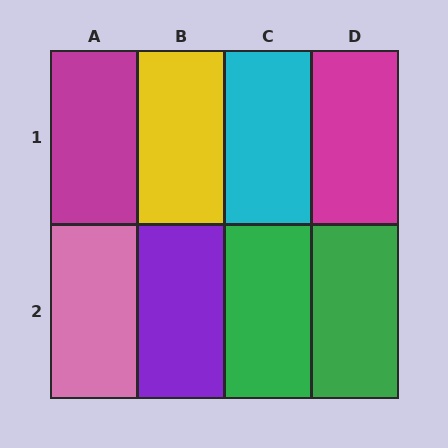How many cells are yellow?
1 cell is yellow.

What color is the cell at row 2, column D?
Green.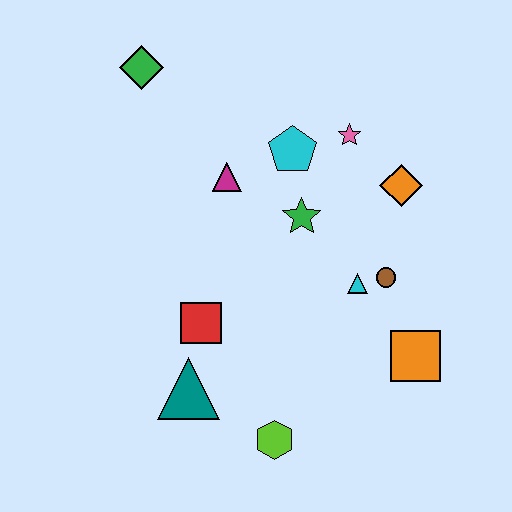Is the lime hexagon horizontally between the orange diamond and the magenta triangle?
Yes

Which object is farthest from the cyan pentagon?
The lime hexagon is farthest from the cyan pentagon.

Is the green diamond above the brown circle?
Yes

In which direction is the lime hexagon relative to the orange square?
The lime hexagon is to the left of the orange square.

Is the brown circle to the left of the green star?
No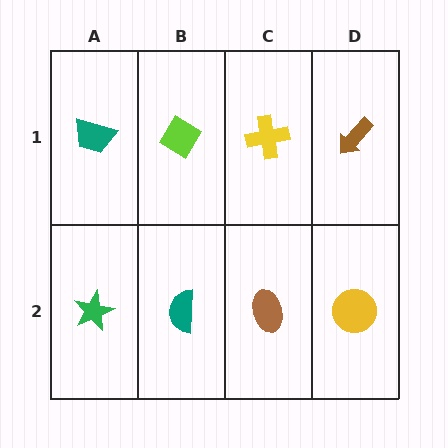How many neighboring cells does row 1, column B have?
3.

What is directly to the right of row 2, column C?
A yellow circle.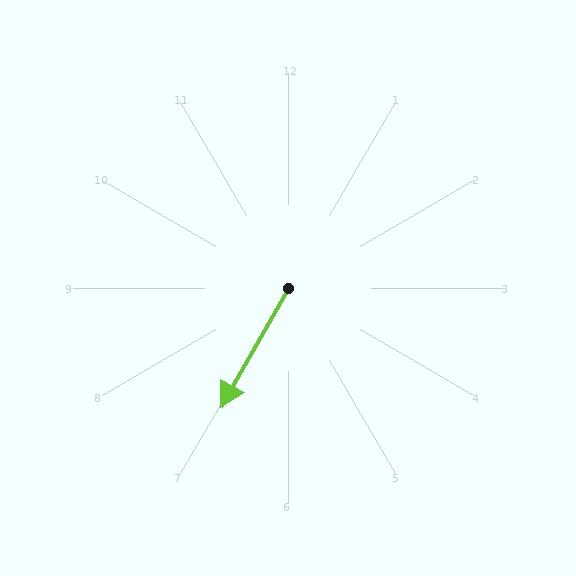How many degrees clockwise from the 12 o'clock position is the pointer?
Approximately 209 degrees.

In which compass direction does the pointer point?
Southwest.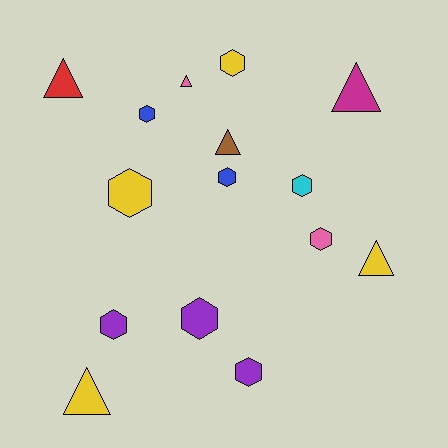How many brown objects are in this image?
There is 1 brown object.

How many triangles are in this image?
There are 6 triangles.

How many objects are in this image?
There are 15 objects.